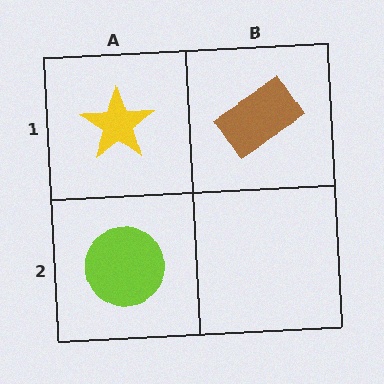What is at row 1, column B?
A brown rectangle.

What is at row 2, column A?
A lime circle.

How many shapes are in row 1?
2 shapes.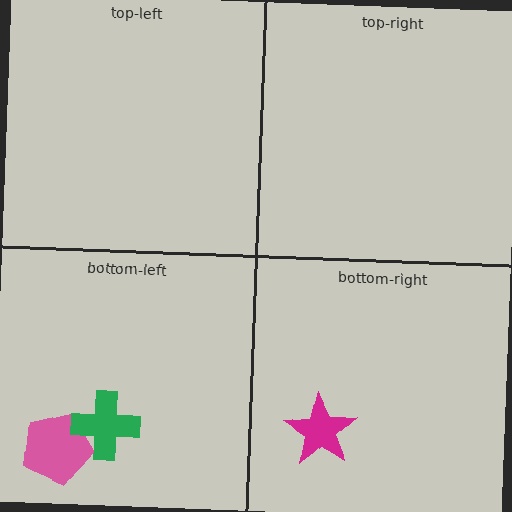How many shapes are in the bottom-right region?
1.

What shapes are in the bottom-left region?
The pink pentagon, the green cross.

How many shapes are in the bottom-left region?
2.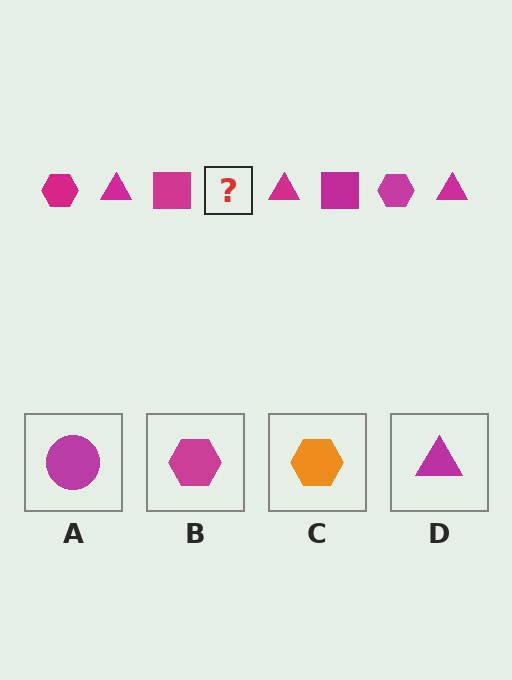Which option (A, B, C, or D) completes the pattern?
B.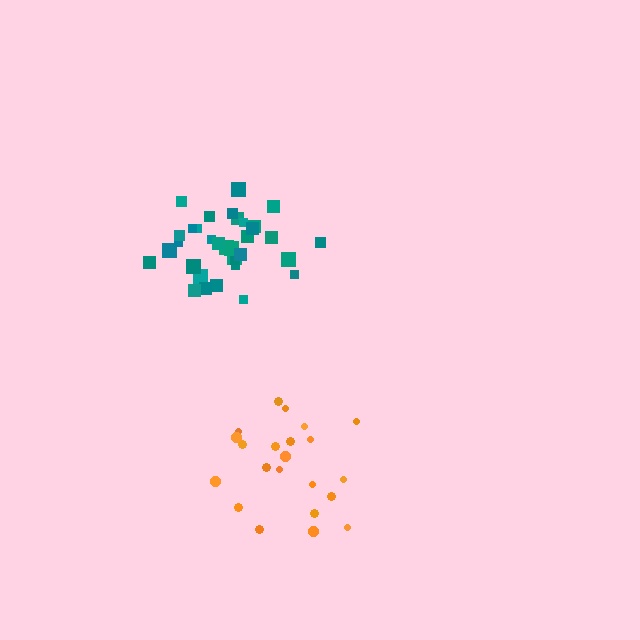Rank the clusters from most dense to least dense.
teal, orange.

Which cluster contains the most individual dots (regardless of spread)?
Teal (34).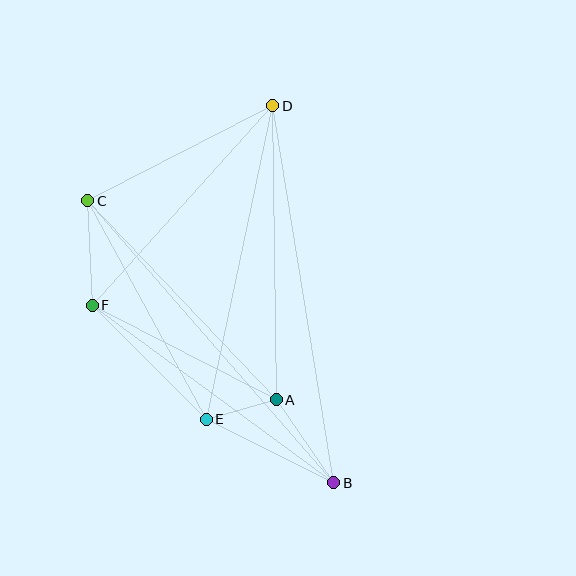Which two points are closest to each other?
Points A and E are closest to each other.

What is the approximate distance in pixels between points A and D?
The distance between A and D is approximately 294 pixels.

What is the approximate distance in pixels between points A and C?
The distance between A and C is approximately 274 pixels.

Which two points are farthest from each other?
Points B and D are farthest from each other.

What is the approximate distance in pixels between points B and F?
The distance between B and F is approximately 300 pixels.